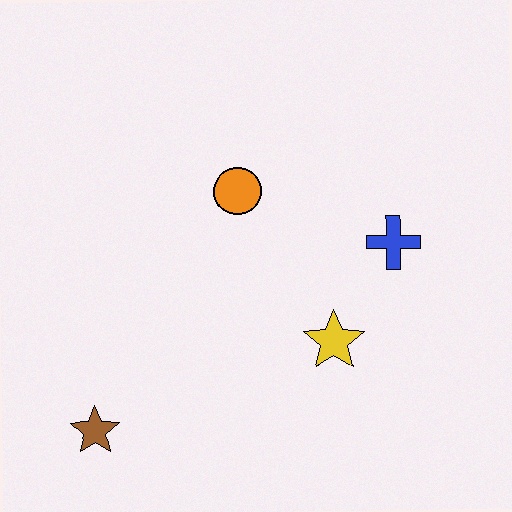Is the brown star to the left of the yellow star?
Yes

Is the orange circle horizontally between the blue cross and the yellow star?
No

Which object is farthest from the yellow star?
The brown star is farthest from the yellow star.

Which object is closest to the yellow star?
The blue cross is closest to the yellow star.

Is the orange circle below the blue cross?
No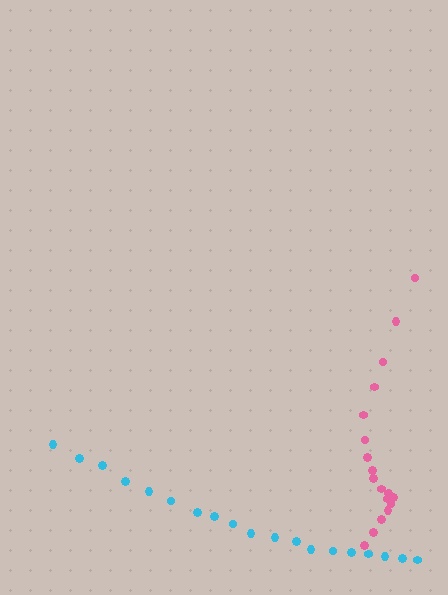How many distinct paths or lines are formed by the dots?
There are 2 distinct paths.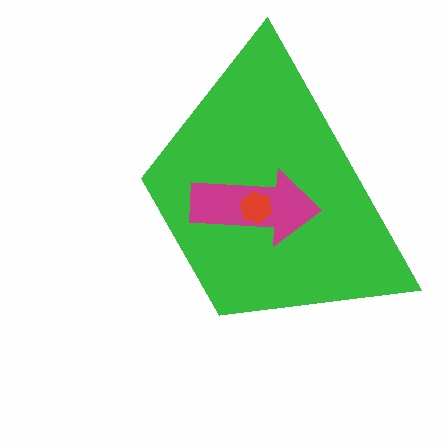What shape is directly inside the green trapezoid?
The magenta arrow.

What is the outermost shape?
The green trapezoid.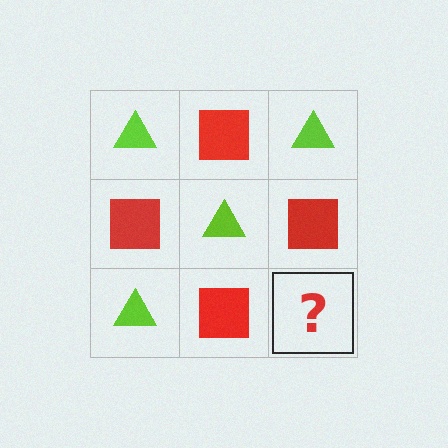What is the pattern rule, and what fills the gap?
The rule is that it alternates lime triangle and red square in a checkerboard pattern. The gap should be filled with a lime triangle.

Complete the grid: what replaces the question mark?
The question mark should be replaced with a lime triangle.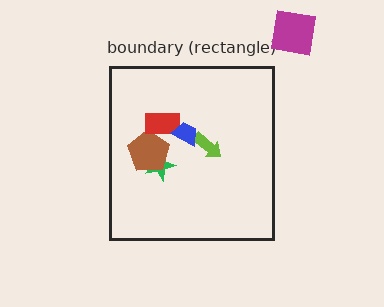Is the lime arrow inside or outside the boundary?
Inside.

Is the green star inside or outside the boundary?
Inside.